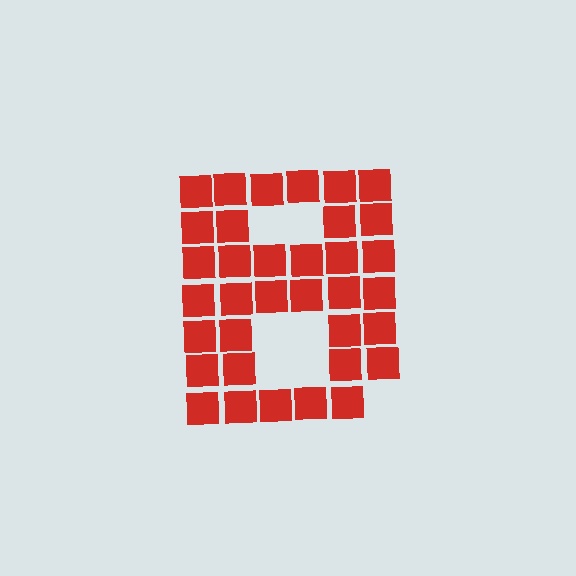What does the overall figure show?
The overall figure shows the letter B.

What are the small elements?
The small elements are squares.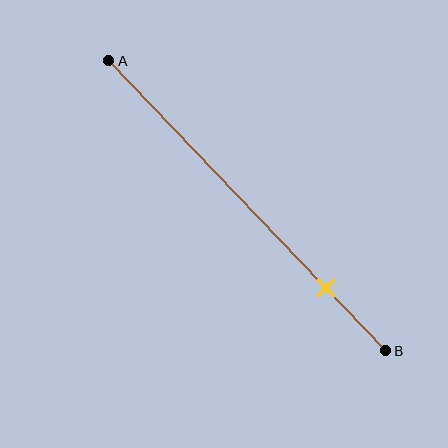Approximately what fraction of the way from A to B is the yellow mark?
The yellow mark is approximately 80% of the way from A to B.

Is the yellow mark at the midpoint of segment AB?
No, the mark is at about 80% from A, not at the 50% midpoint.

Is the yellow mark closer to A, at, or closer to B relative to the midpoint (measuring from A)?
The yellow mark is closer to point B than the midpoint of segment AB.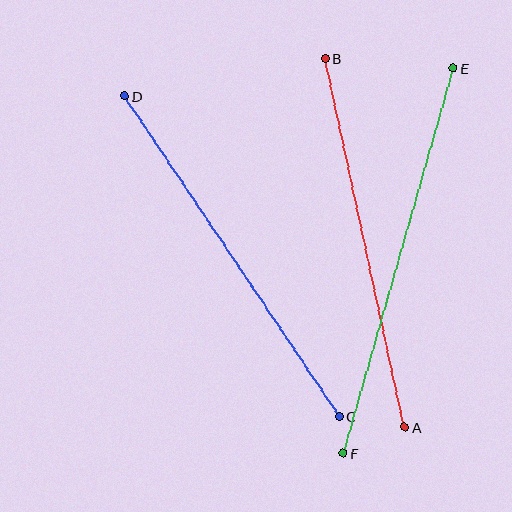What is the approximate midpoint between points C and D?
The midpoint is at approximately (232, 256) pixels.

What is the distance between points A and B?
The distance is approximately 377 pixels.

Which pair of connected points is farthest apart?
Points E and F are farthest apart.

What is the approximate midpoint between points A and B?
The midpoint is at approximately (365, 243) pixels.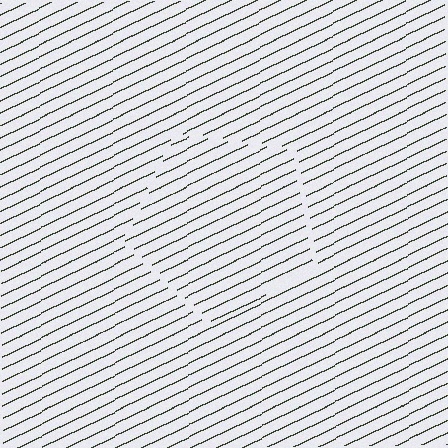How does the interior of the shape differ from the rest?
The interior of the shape contains the same grating, shifted by half a period — the contour is defined by the phase discontinuity where line-ends from the inner and outer gratings abut.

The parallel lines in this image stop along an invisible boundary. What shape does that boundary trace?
An illusory pentagon. The interior of the shape contains the same grating, shifted by half a period — the contour is defined by the phase discontinuity where line-ends from the inner and outer gratings abut.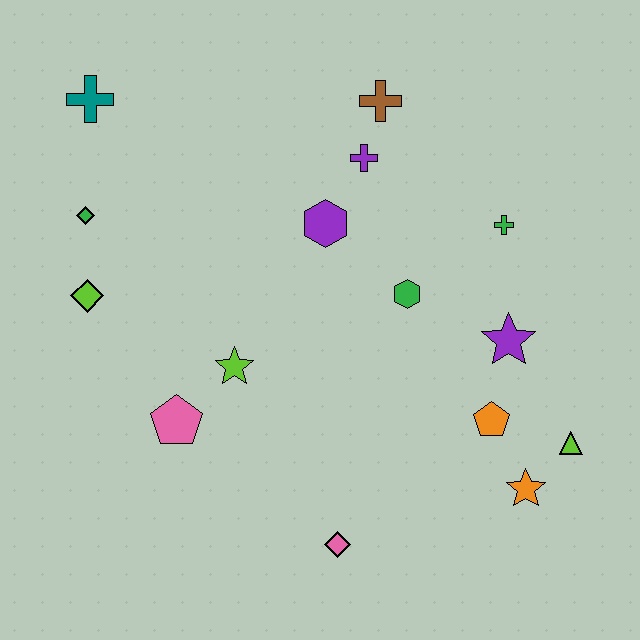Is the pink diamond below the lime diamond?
Yes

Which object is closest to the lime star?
The pink pentagon is closest to the lime star.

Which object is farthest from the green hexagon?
The teal cross is farthest from the green hexagon.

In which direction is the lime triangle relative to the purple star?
The lime triangle is below the purple star.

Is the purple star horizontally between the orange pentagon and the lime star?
No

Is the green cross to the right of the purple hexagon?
Yes